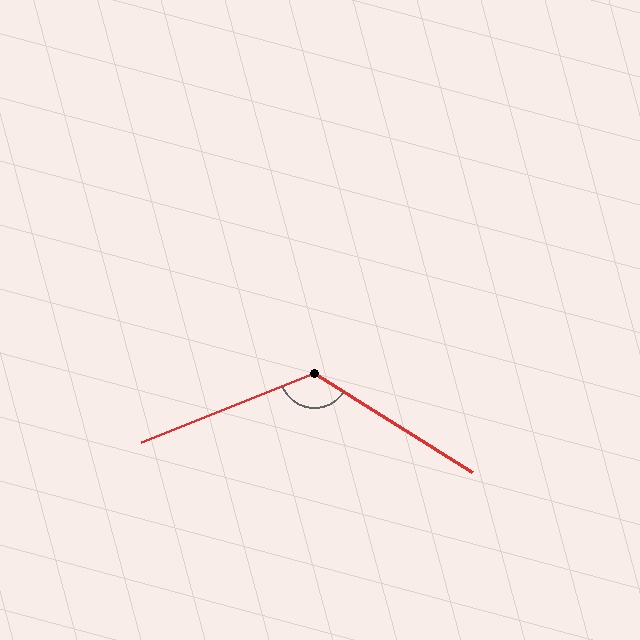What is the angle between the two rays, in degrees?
Approximately 126 degrees.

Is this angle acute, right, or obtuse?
It is obtuse.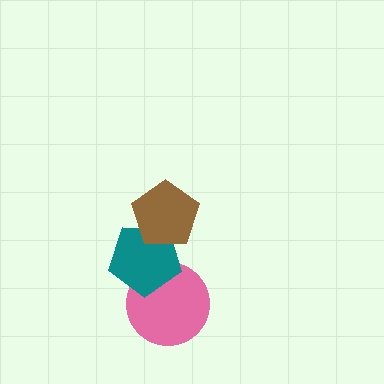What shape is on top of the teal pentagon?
The brown pentagon is on top of the teal pentagon.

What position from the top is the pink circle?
The pink circle is 3rd from the top.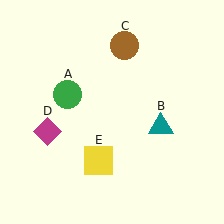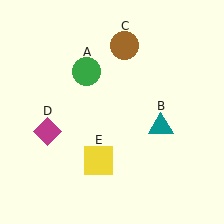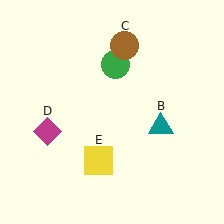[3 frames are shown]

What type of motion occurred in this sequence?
The green circle (object A) rotated clockwise around the center of the scene.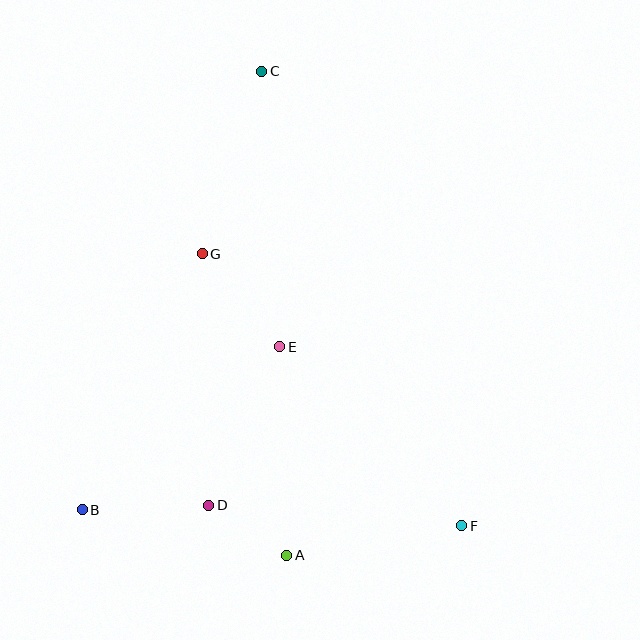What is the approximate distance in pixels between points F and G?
The distance between F and G is approximately 376 pixels.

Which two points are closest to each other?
Points A and D are closest to each other.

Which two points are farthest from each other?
Points C and F are farthest from each other.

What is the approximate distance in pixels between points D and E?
The distance between D and E is approximately 173 pixels.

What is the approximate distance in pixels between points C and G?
The distance between C and G is approximately 192 pixels.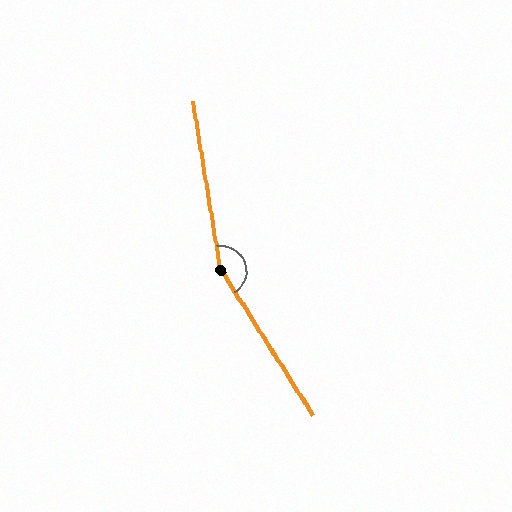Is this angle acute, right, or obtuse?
It is obtuse.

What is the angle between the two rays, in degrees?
Approximately 157 degrees.